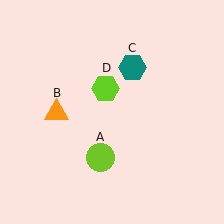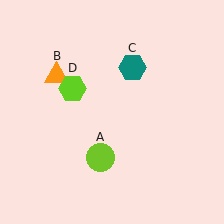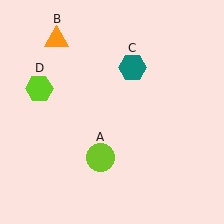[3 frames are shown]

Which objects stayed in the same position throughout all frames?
Lime circle (object A) and teal hexagon (object C) remained stationary.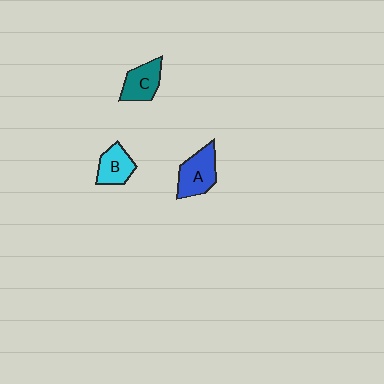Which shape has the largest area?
Shape A (blue).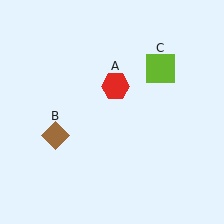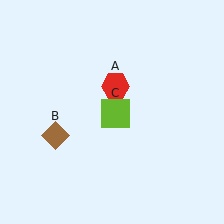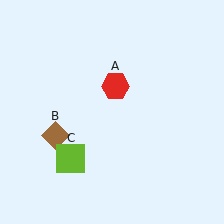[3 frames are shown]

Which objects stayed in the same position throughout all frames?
Red hexagon (object A) and brown diamond (object B) remained stationary.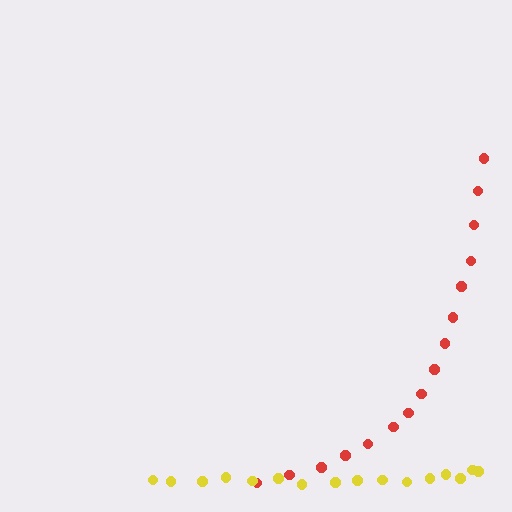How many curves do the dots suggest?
There are 2 distinct paths.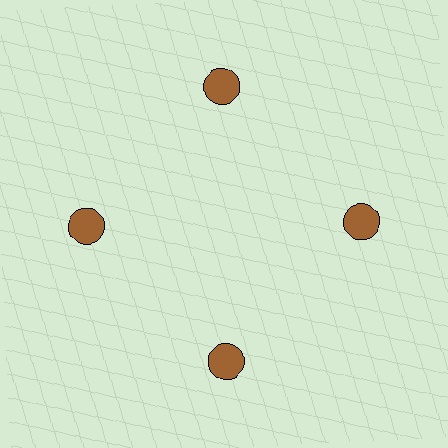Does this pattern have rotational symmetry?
Yes, this pattern has 4-fold rotational symmetry. It looks the same after rotating 90 degrees around the center.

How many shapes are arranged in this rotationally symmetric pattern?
There are 4 shapes, arranged in 4 groups of 1.